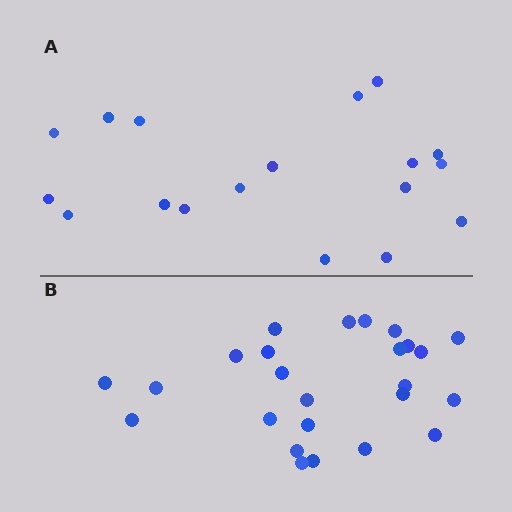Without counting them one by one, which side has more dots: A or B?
Region B (the bottom region) has more dots.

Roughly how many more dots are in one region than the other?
Region B has roughly 8 or so more dots than region A.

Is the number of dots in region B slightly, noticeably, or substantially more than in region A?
Region B has noticeably more, but not dramatically so. The ratio is roughly 1.4 to 1.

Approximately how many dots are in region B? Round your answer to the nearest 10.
About 20 dots. (The exact count is 25, which rounds to 20.)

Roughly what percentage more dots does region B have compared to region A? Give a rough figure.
About 40% more.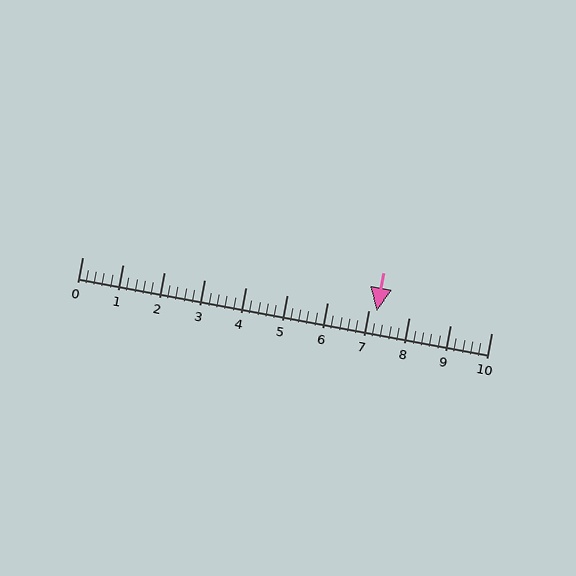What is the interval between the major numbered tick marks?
The major tick marks are spaced 1 units apart.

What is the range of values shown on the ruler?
The ruler shows values from 0 to 10.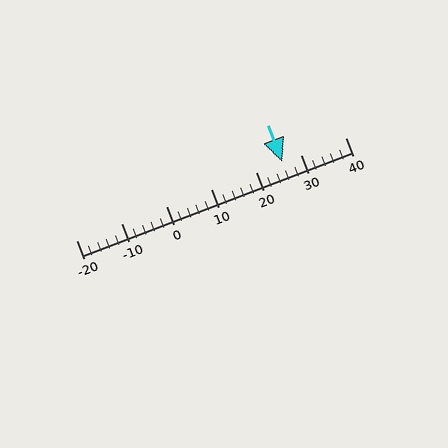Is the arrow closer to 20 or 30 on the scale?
The arrow is closer to 30.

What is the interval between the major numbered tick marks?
The major tick marks are spaced 10 units apart.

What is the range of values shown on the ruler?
The ruler shows values from -20 to 40.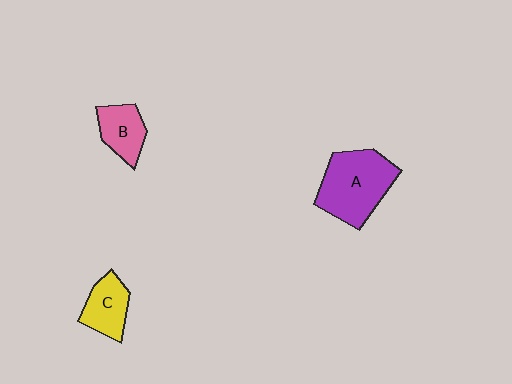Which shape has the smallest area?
Shape B (pink).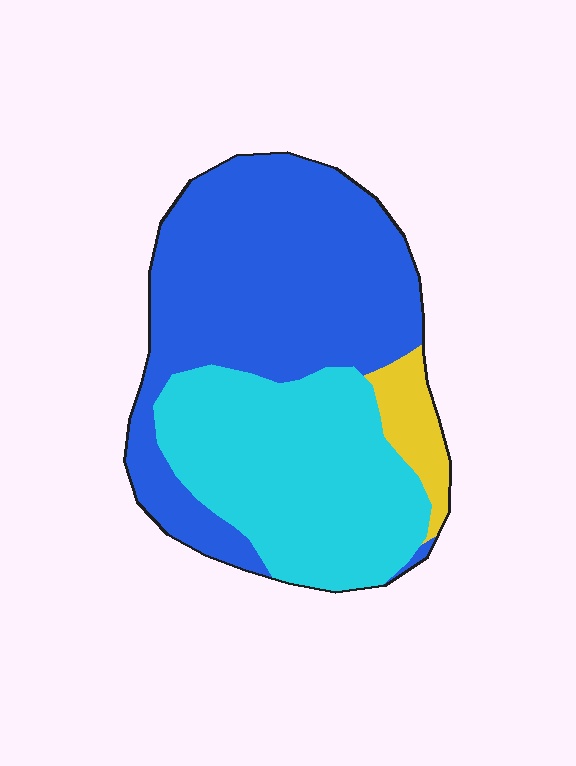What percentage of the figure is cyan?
Cyan takes up about two fifths (2/5) of the figure.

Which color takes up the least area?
Yellow, at roughly 5%.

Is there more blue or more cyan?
Blue.